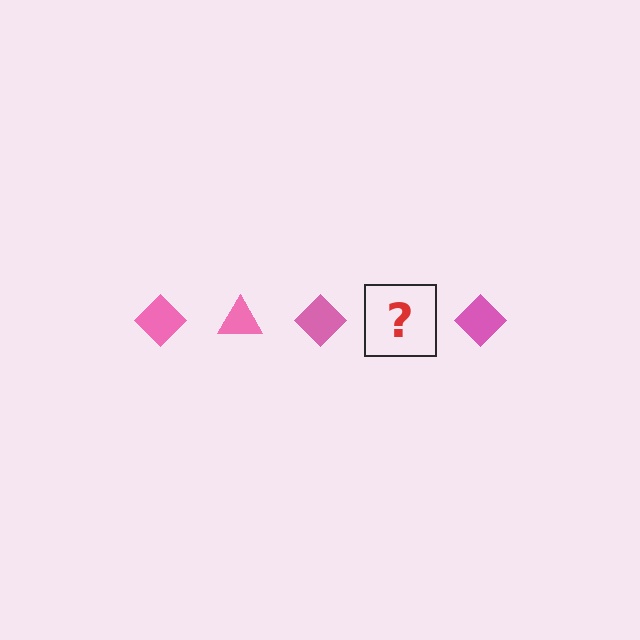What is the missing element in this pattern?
The missing element is a pink triangle.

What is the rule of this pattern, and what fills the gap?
The rule is that the pattern cycles through diamond, triangle shapes in pink. The gap should be filled with a pink triangle.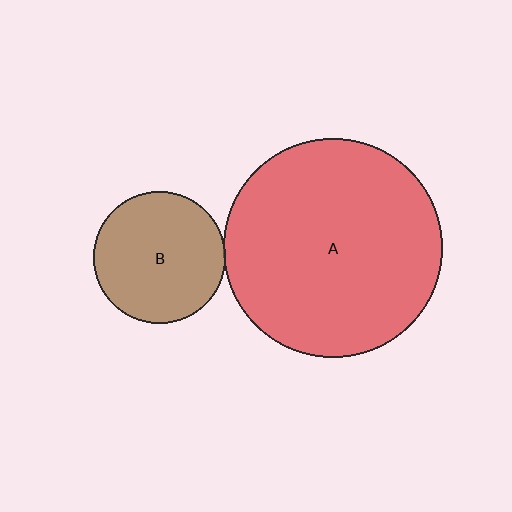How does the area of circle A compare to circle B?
Approximately 2.8 times.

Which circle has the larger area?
Circle A (red).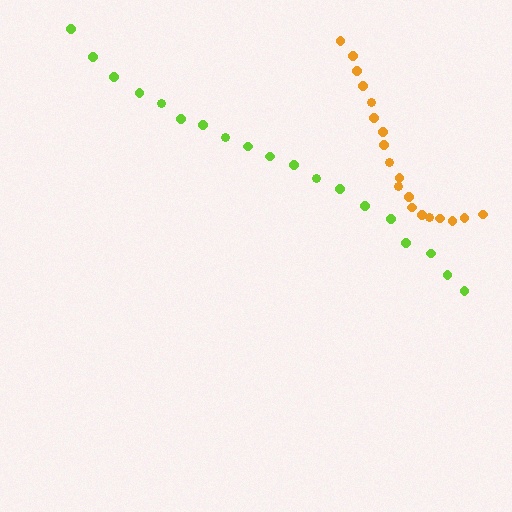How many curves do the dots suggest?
There are 2 distinct paths.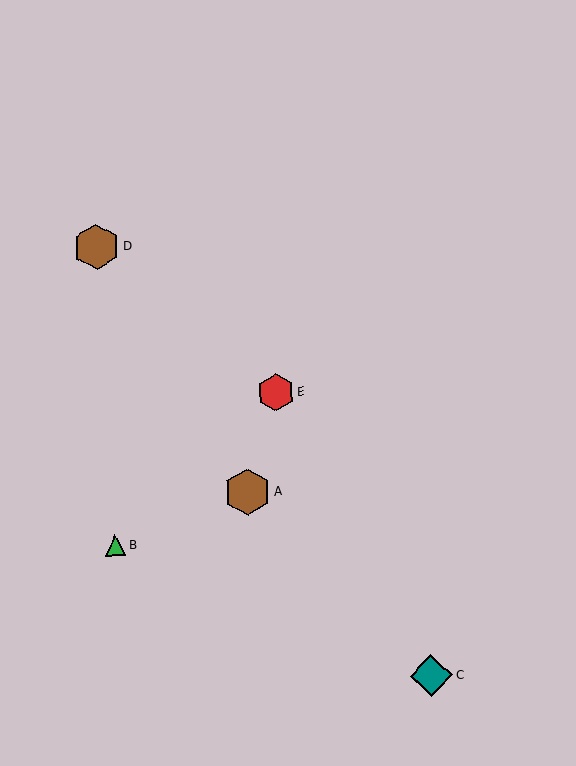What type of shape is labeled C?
Shape C is a teal diamond.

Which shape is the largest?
The brown hexagon (labeled A) is the largest.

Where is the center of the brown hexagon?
The center of the brown hexagon is at (247, 492).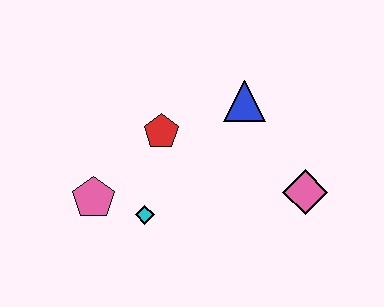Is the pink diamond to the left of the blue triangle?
No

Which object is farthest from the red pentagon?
The pink diamond is farthest from the red pentagon.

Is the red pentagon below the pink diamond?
No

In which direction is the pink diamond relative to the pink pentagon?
The pink diamond is to the right of the pink pentagon.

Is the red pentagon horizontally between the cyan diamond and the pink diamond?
Yes